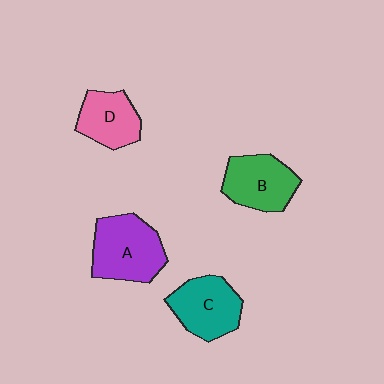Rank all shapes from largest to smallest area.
From largest to smallest: A (purple), C (teal), B (green), D (pink).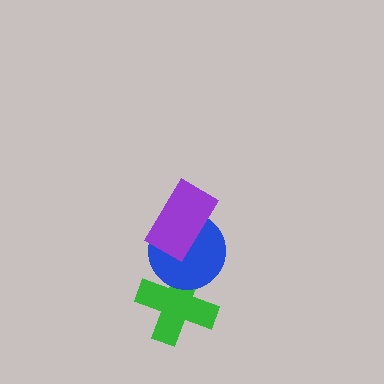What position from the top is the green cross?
The green cross is 3rd from the top.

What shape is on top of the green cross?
The blue circle is on top of the green cross.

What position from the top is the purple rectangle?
The purple rectangle is 1st from the top.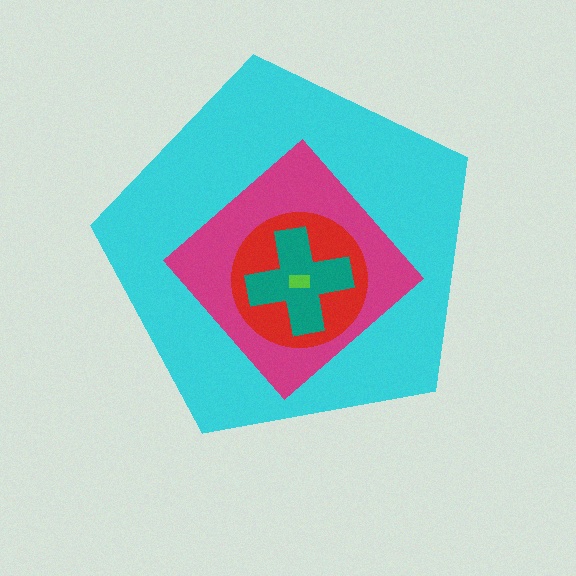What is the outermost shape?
The cyan pentagon.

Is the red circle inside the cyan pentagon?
Yes.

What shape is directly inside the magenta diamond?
The red circle.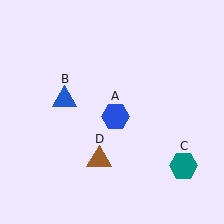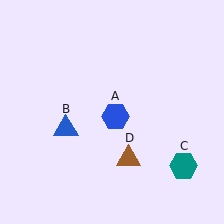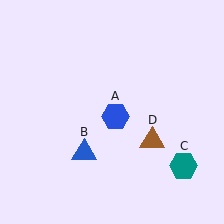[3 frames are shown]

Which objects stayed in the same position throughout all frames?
Blue hexagon (object A) and teal hexagon (object C) remained stationary.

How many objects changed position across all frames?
2 objects changed position: blue triangle (object B), brown triangle (object D).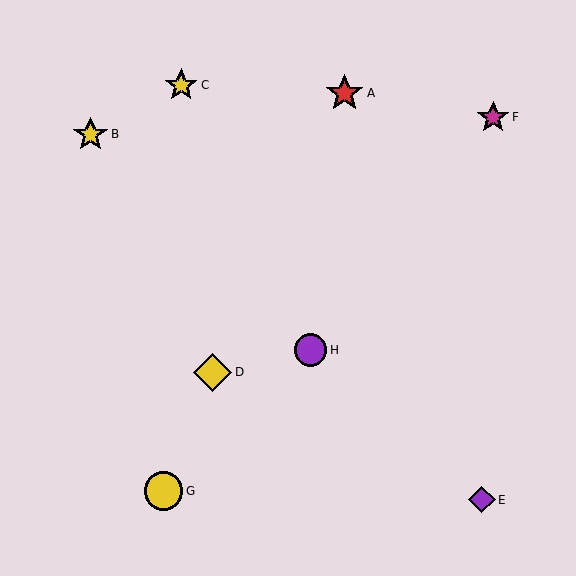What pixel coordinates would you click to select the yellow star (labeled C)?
Click at (181, 85) to select the yellow star C.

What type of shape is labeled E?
Shape E is a purple diamond.